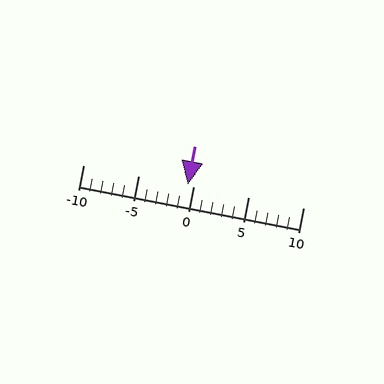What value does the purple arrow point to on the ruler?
The purple arrow points to approximately 0.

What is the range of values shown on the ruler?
The ruler shows values from -10 to 10.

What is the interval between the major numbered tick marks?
The major tick marks are spaced 5 units apart.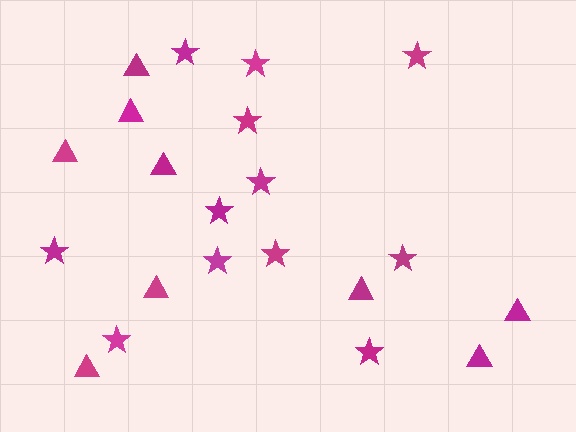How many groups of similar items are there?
There are 2 groups: one group of triangles (9) and one group of stars (12).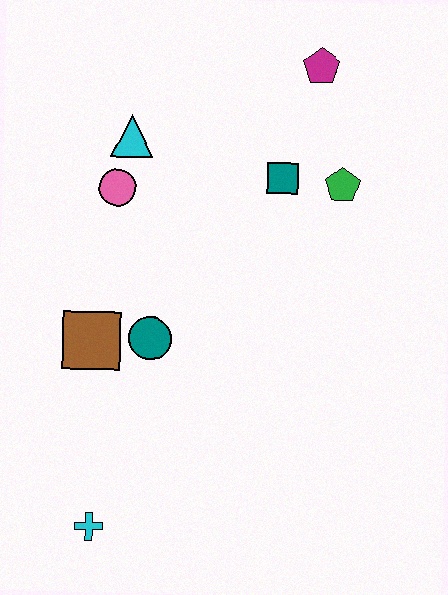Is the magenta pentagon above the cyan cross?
Yes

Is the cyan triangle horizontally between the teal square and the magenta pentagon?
No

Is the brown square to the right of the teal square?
No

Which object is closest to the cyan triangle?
The pink circle is closest to the cyan triangle.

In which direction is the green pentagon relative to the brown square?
The green pentagon is to the right of the brown square.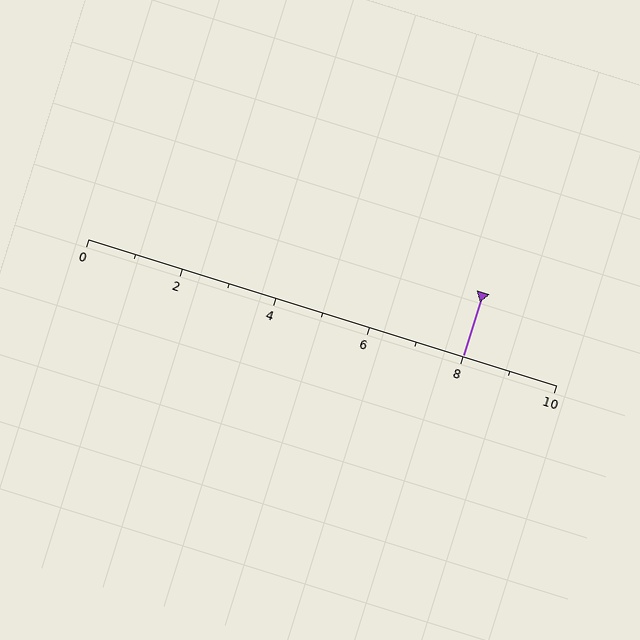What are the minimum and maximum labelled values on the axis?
The axis runs from 0 to 10.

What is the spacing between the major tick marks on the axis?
The major ticks are spaced 2 apart.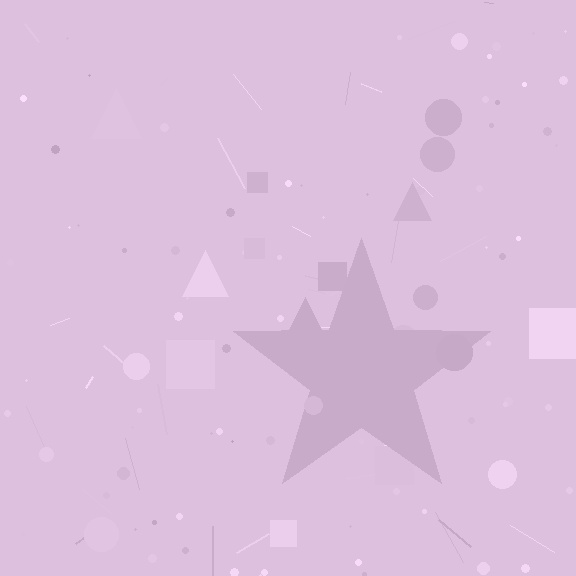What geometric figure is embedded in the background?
A star is embedded in the background.